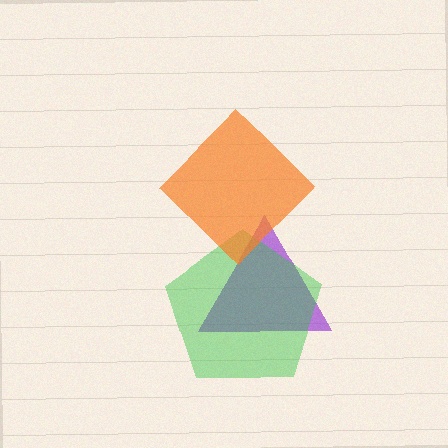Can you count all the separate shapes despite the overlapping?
Yes, there are 3 separate shapes.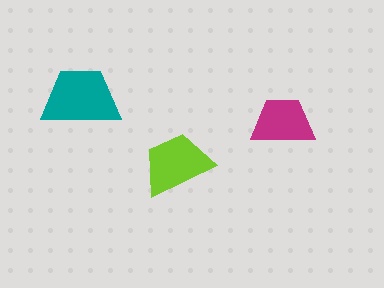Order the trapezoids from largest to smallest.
the teal one, the lime one, the magenta one.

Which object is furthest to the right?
The magenta trapezoid is rightmost.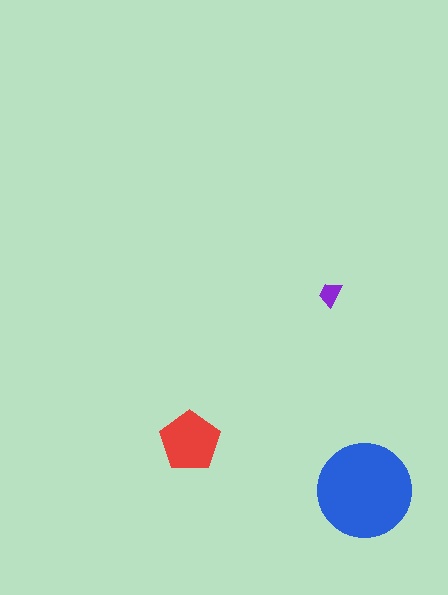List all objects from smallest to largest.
The purple trapezoid, the red pentagon, the blue circle.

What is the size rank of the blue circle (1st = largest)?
1st.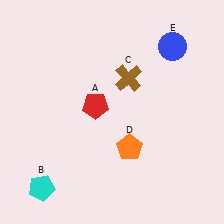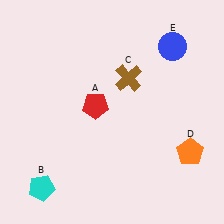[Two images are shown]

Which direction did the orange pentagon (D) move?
The orange pentagon (D) moved right.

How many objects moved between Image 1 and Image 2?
1 object moved between the two images.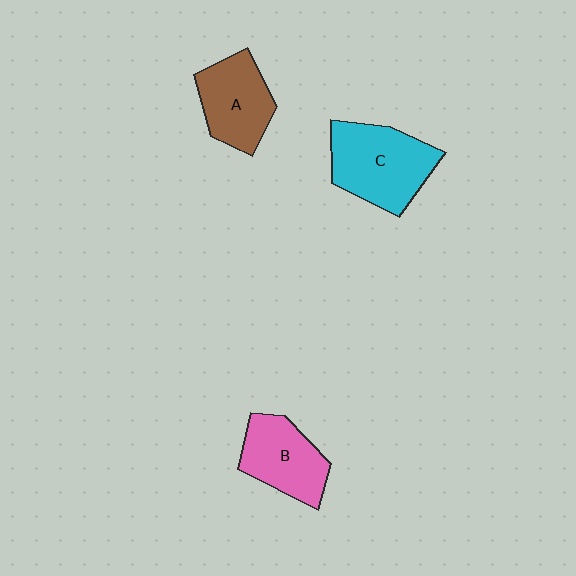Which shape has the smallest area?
Shape B (pink).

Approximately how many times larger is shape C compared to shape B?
Approximately 1.3 times.